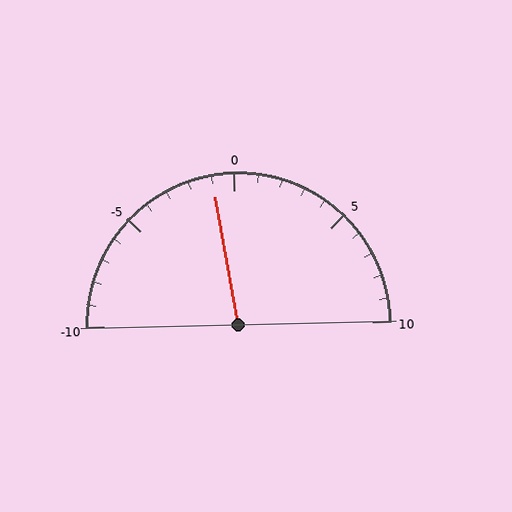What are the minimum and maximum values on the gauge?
The gauge ranges from -10 to 10.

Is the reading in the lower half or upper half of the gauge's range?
The reading is in the lower half of the range (-10 to 10).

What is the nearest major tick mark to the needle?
The nearest major tick mark is 0.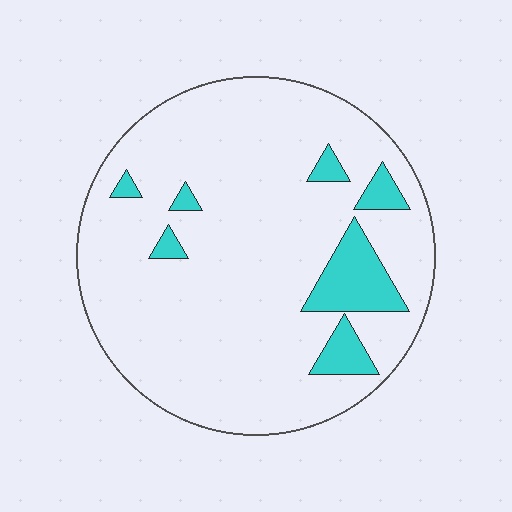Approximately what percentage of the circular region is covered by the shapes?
Approximately 10%.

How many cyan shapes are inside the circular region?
7.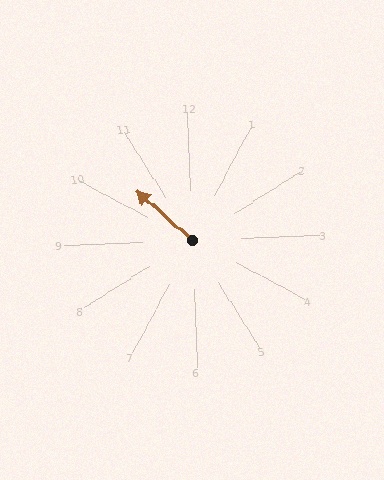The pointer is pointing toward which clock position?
Roughly 10 o'clock.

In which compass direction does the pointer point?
Northwest.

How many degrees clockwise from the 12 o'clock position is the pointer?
Approximately 314 degrees.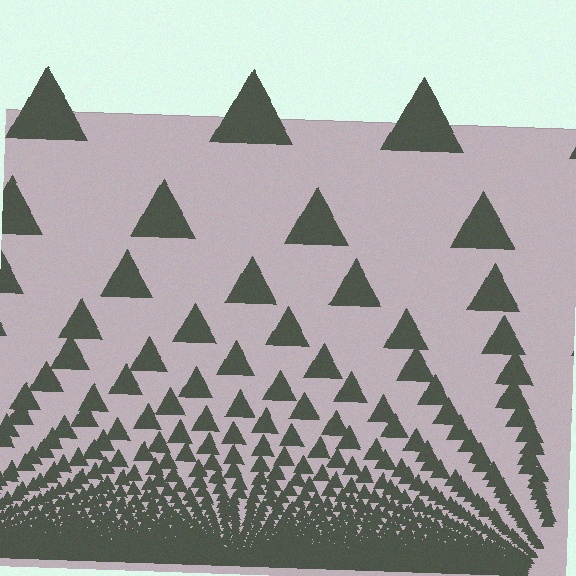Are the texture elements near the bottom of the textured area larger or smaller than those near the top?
Smaller. The gradient is inverted — elements near the bottom are smaller and denser.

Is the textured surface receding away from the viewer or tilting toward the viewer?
The surface appears to tilt toward the viewer. Texture elements get larger and sparser toward the top.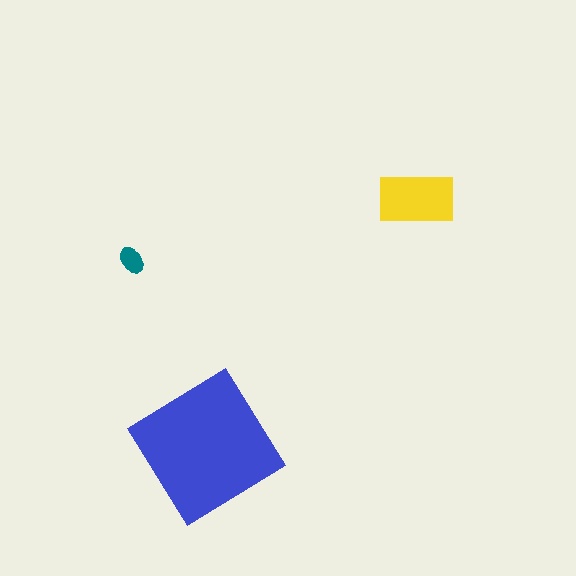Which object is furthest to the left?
The teal ellipse is leftmost.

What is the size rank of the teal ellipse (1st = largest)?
3rd.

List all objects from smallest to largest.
The teal ellipse, the yellow rectangle, the blue diamond.